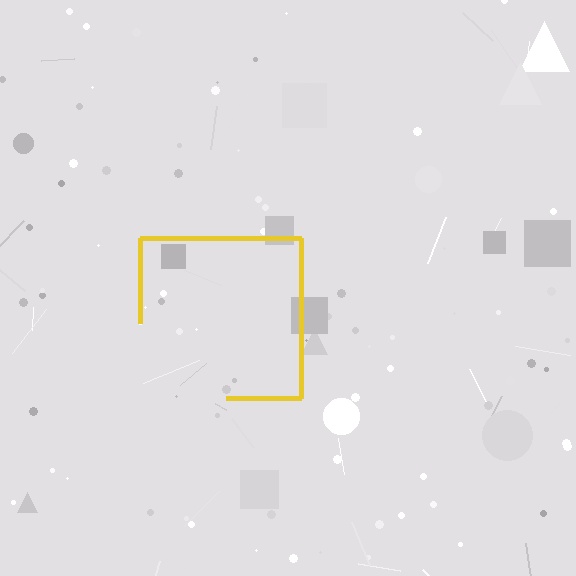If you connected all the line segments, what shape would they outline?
They would outline a square.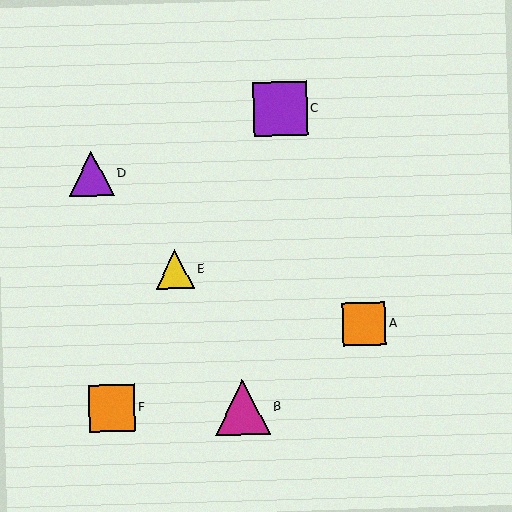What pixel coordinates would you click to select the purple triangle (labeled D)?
Click at (91, 174) to select the purple triangle D.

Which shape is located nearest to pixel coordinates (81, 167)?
The purple triangle (labeled D) at (91, 174) is nearest to that location.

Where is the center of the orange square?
The center of the orange square is at (112, 408).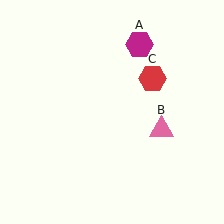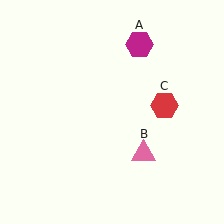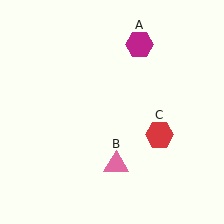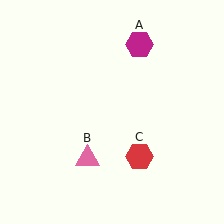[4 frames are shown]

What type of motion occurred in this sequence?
The pink triangle (object B), red hexagon (object C) rotated clockwise around the center of the scene.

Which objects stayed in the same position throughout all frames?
Magenta hexagon (object A) remained stationary.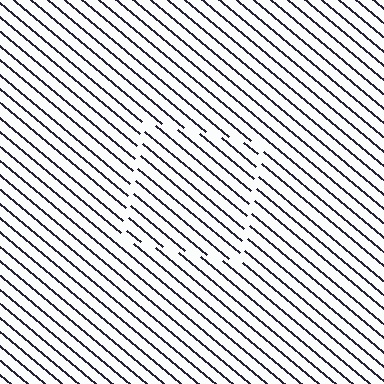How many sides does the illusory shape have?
4 sides — the line-ends trace a square.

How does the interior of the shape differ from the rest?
The interior of the shape contains the same grating, shifted by half a period — the contour is defined by the phase discontinuity where line-ends from the inner and outer gratings abut.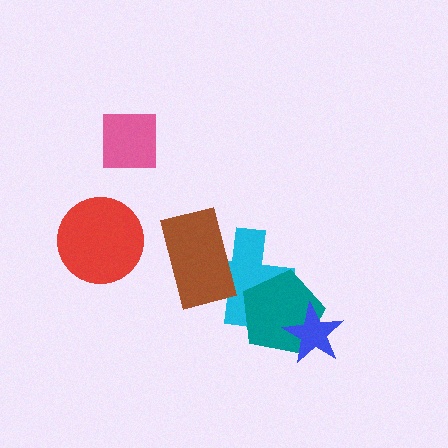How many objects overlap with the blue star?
1 object overlaps with the blue star.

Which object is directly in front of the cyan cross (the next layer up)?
The teal pentagon is directly in front of the cyan cross.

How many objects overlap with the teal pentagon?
2 objects overlap with the teal pentagon.